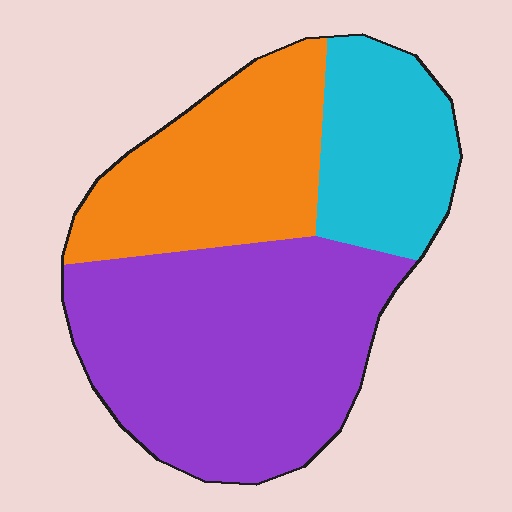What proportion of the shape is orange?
Orange covers roughly 30% of the shape.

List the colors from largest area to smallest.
From largest to smallest: purple, orange, cyan.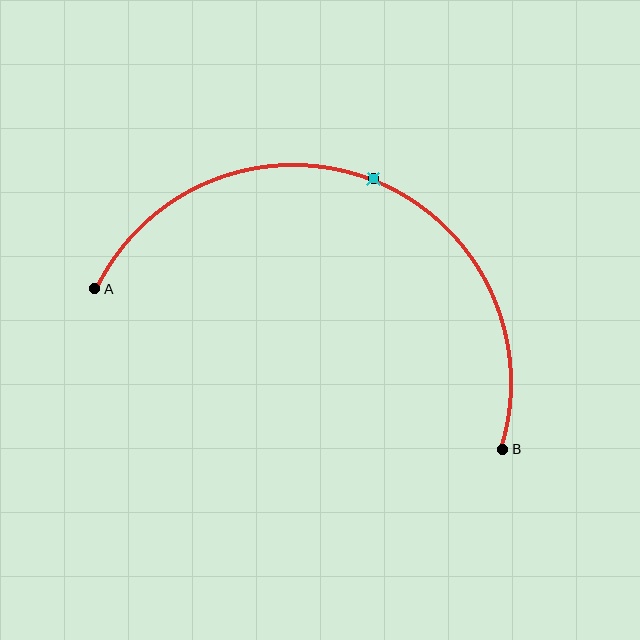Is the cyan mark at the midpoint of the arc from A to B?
Yes. The cyan mark lies on the arc at equal arc-length from both A and B — it is the arc midpoint.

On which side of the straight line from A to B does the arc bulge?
The arc bulges above the straight line connecting A and B.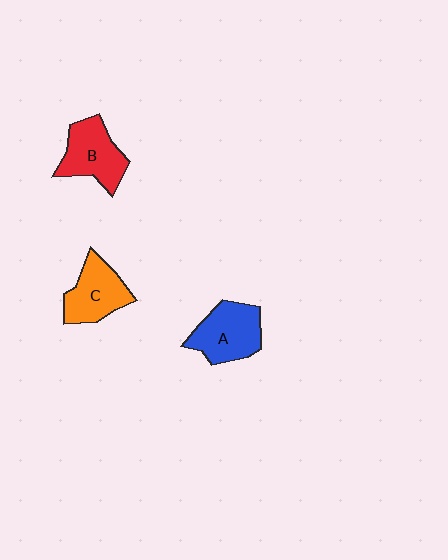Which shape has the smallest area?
Shape C (orange).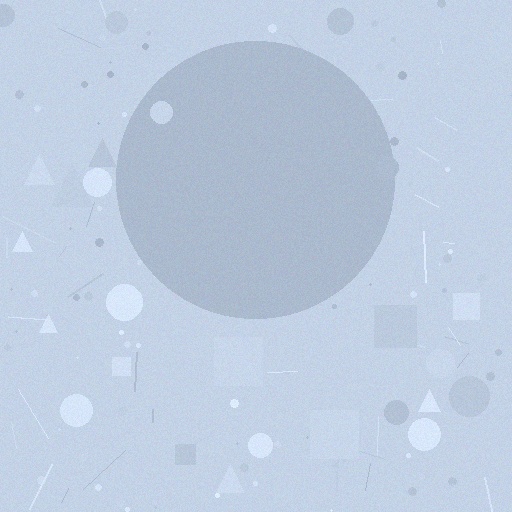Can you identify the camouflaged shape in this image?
The camouflaged shape is a circle.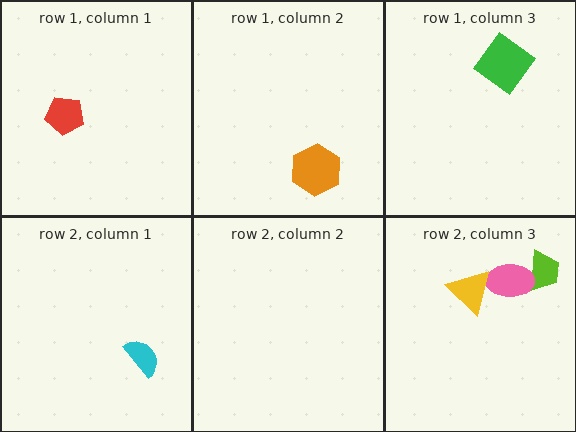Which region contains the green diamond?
The row 1, column 3 region.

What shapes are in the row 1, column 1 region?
The red pentagon.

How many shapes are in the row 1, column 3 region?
1.